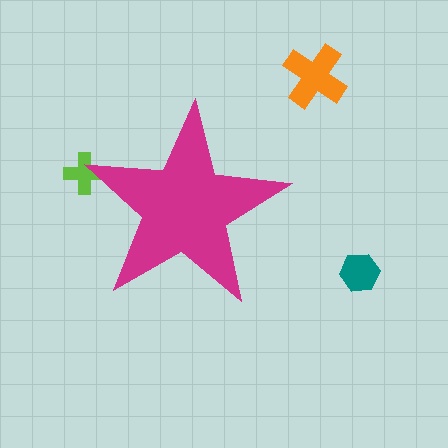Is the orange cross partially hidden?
No, the orange cross is fully visible.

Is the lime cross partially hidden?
Yes, the lime cross is partially hidden behind the magenta star.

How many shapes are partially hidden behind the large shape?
1 shape is partially hidden.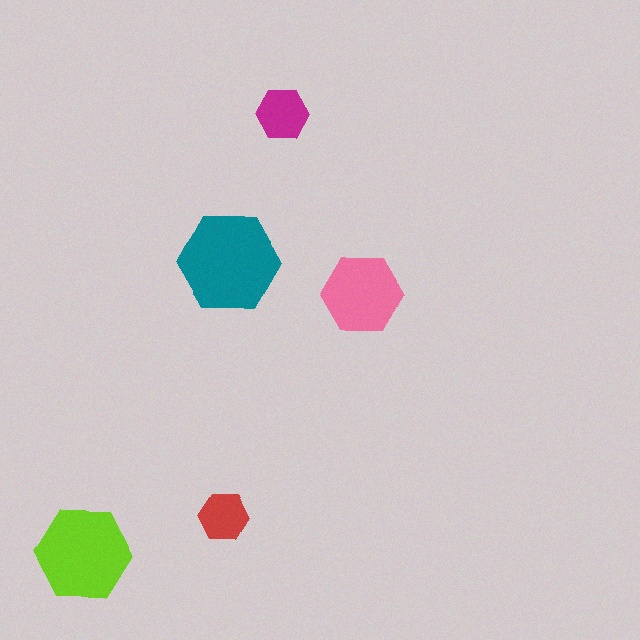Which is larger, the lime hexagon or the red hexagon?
The lime one.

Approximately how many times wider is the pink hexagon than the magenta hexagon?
About 1.5 times wider.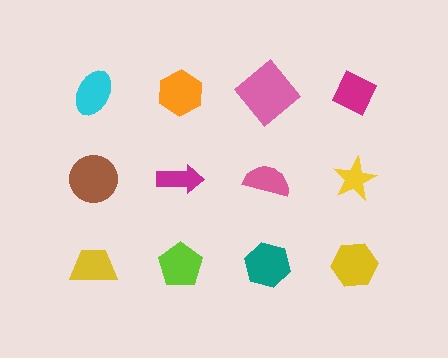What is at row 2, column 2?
A magenta arrow.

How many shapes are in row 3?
4 shapes.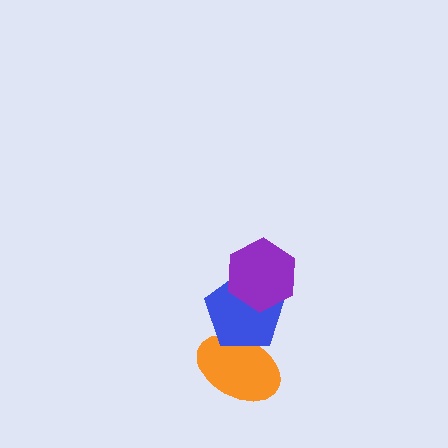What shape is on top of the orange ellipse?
The blue pentagon is on top of the orange ellipse.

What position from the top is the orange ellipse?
The orange ellipse is 3rd from the top.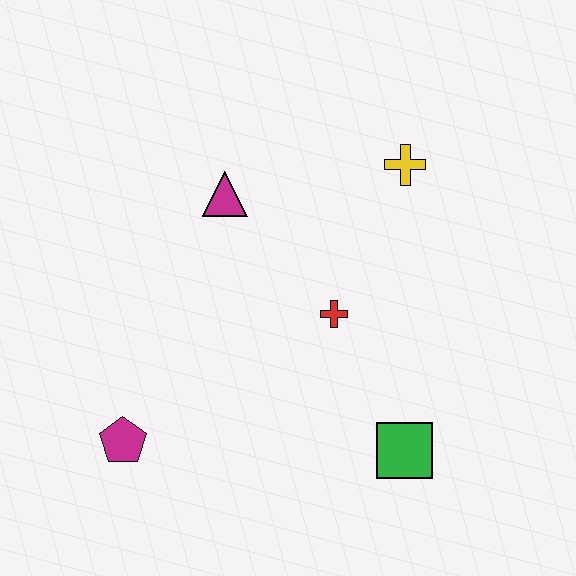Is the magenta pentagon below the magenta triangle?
Yes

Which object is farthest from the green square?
The magenta triangle is farthest from the green square.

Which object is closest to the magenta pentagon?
The red cross is closest to the magenta pentagon.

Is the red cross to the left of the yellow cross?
Yes